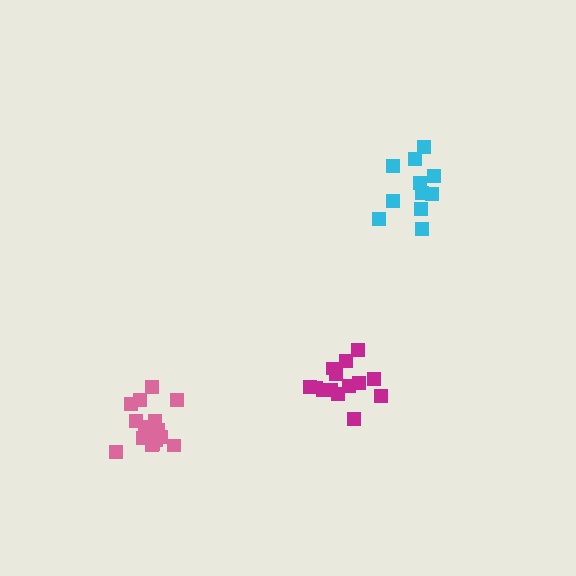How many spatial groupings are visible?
There are 3 spatial groupings.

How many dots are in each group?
Group 1: 11 dots, Group 2: 14 dots, Group 3: 16 dots (41 total).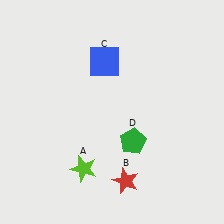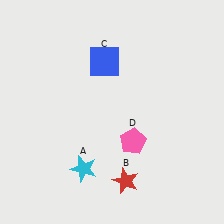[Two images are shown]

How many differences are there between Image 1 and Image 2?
There are 2 differences between the two images.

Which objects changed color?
A changed from lime to cyan. D changed from green to pink.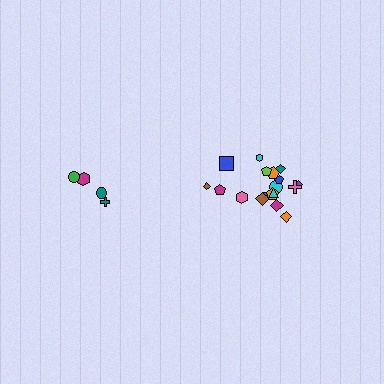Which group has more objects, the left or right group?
The right group.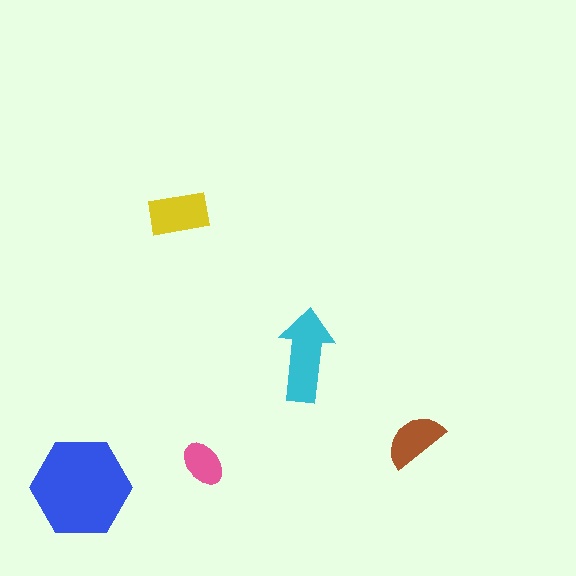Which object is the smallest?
The pink ellipse.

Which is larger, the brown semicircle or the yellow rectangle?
The yellow rectangle.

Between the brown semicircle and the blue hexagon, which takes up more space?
The blue hexagon.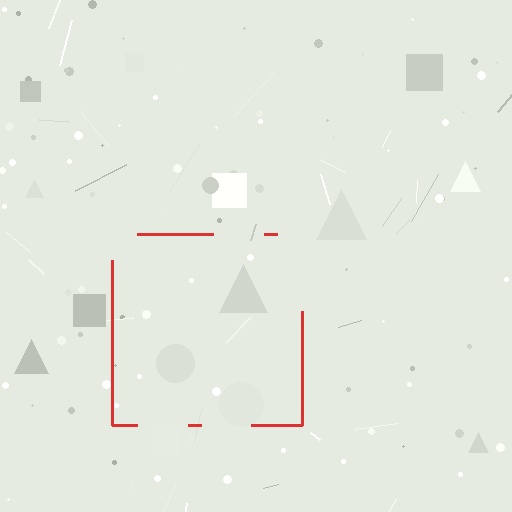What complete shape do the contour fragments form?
The contour fragments form a square.